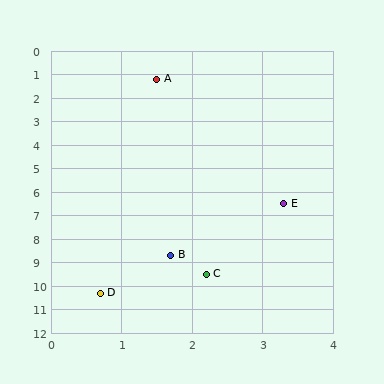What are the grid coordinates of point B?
Point B is at approximately (1.7, 8.7).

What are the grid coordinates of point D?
Point D is at approximately (0.7, 10.3).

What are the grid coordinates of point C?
Point C is at approximately (2.2, 9.5).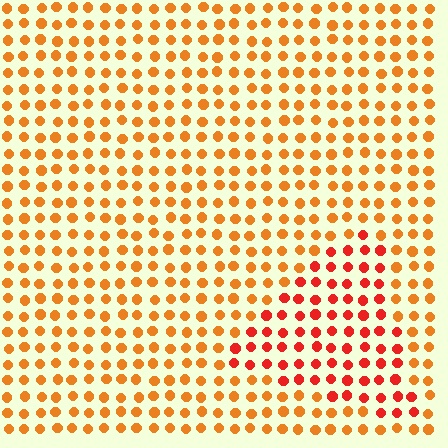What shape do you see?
I see a triangle.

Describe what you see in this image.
The image is filled with small orange elements in a uniform arrangement. A triangle-shaped region is visible where the elements are tinted to a slightly different hue, forming a subtle color boundary.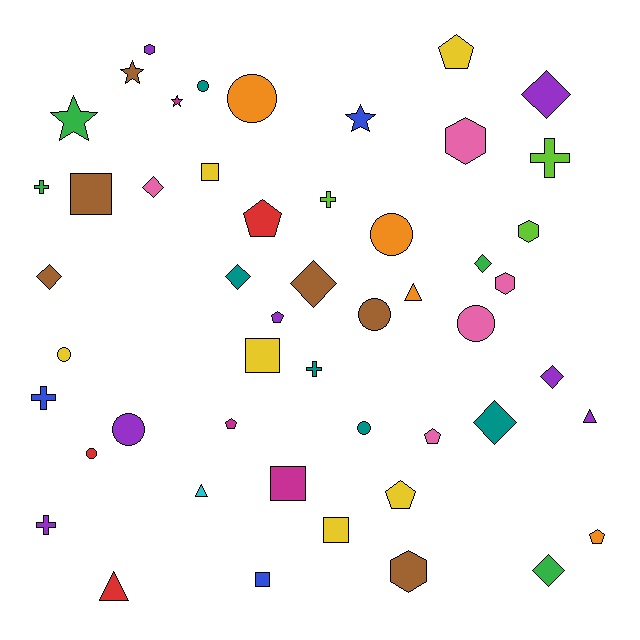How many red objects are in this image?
There are 3 red objects.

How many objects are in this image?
There are 50 objects.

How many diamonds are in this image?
There are 9 diamonds.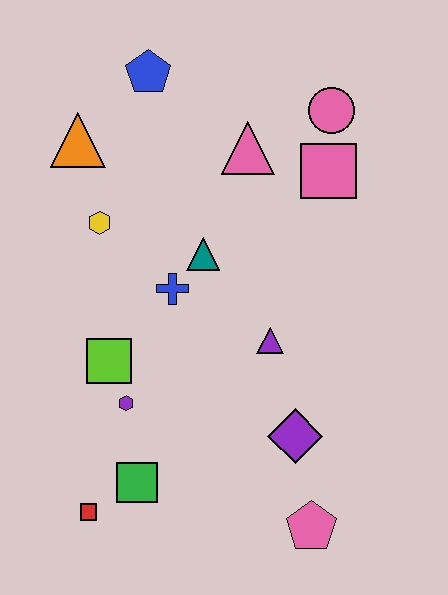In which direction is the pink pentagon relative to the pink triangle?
The pink pentagon is below the pink triangle.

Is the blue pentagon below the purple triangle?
No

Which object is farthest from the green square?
The pink circle is farthest from the green square.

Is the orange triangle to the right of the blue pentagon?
No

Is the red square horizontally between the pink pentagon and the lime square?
No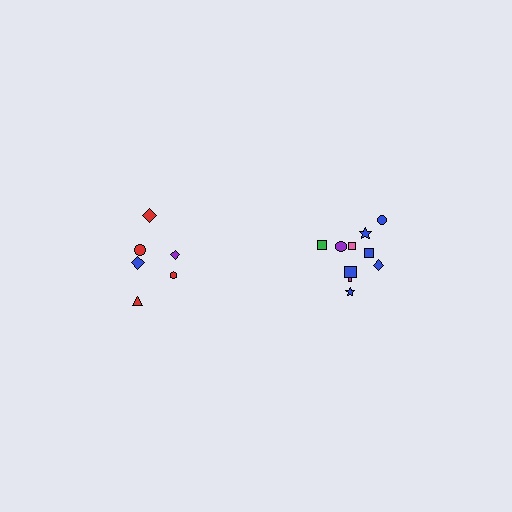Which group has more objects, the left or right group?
The right group.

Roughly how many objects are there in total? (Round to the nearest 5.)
Roughly 15 objects in total.